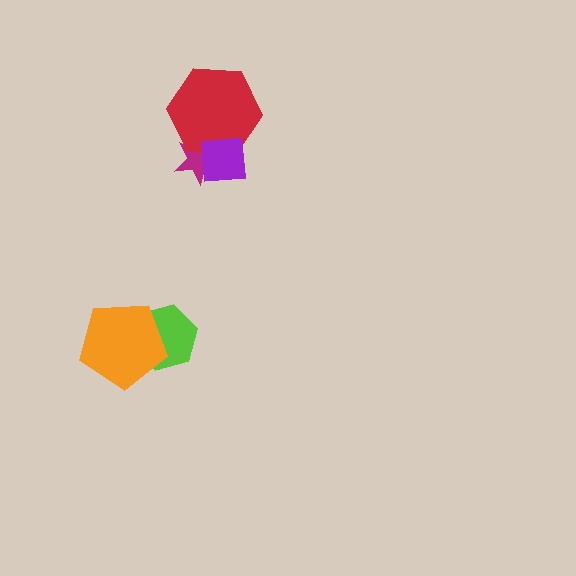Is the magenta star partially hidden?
Yes, it is partially covered by another shape.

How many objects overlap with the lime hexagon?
1 object overlaps with the lime hexagon.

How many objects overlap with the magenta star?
2 objects overlap with the magenta star.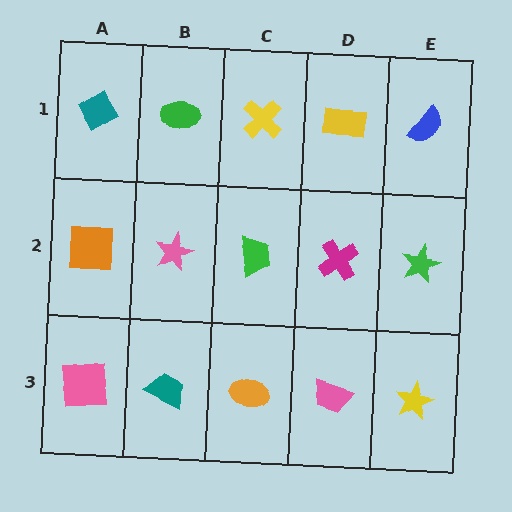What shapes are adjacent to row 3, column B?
A pink star (row 2, column B), a pink square (row 3, column A), an orange ellipse (row 3, column C).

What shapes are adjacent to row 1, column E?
A green star (row 2, column E), a yellow rectangle (row 1, column D).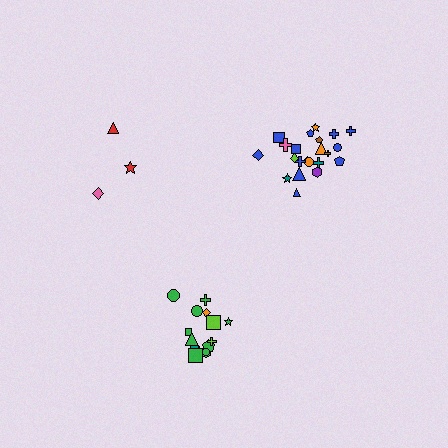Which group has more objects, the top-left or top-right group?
The top-right group.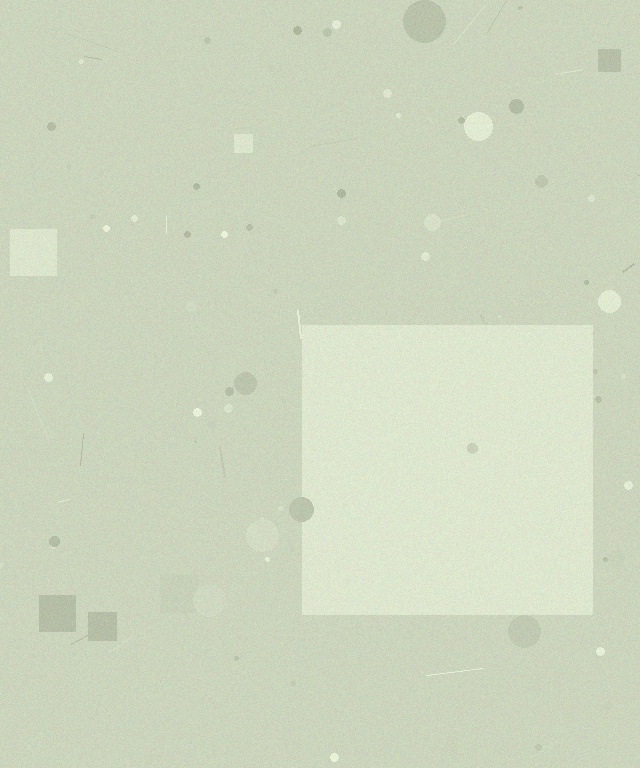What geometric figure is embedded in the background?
A square is embedded in the background.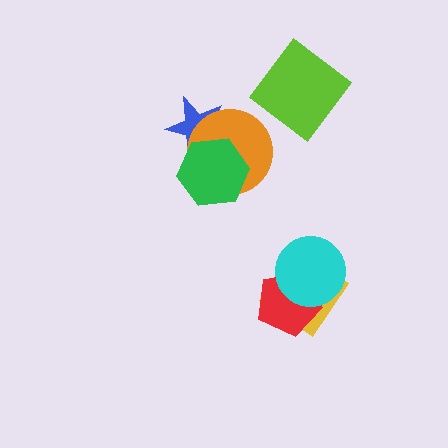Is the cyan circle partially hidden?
No, no other shape covers it.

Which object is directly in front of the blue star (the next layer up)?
The orange circle is directly in front of the blue star.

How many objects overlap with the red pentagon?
2 objects overlap with the red pentagon.